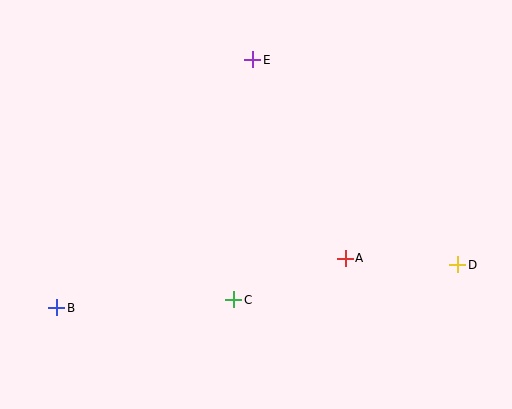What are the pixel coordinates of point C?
Point C is at (234, 300).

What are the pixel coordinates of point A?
Point A is at (345, 258).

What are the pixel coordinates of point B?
Point B is at (57, 308).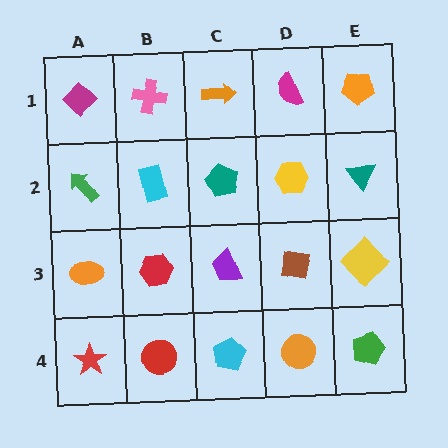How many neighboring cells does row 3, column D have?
4.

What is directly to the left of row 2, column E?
A yellow hexagon.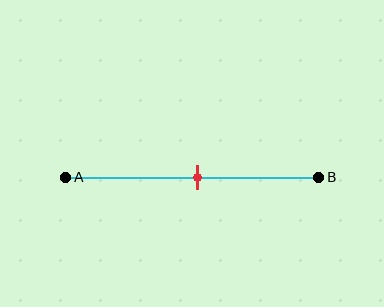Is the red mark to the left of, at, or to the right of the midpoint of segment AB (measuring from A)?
The red mark is approximately at the midpoint of segment AB.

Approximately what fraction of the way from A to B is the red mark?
The red mark is approximately 50% of the way from A to B.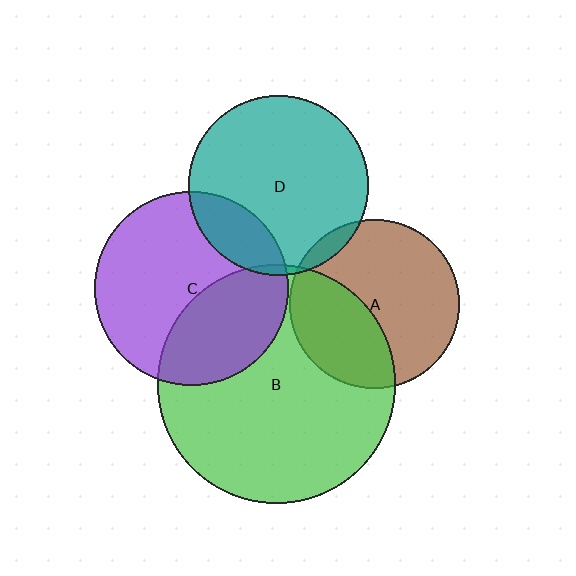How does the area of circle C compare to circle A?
Approximately 1.3 times.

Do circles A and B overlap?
Yes.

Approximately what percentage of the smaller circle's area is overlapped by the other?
Approximately 35%.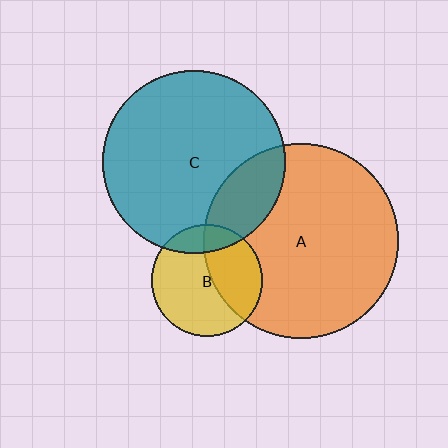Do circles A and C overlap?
Yes.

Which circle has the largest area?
Circle A (orange).